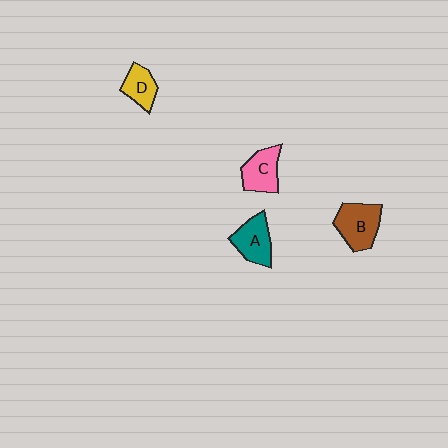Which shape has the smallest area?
Shape D (yellow).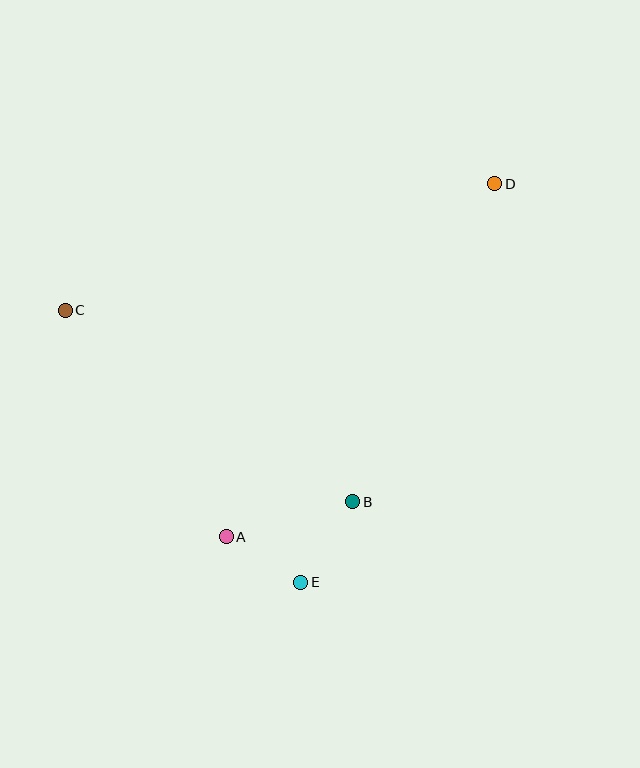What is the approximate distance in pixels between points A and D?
The distance between A and D is approximately 443 pixels.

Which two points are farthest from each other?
Points C and D are farthest from each other.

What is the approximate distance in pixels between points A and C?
The distance between A and C is approximately 278 pixels.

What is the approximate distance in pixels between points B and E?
The distance between B and E is approximately 96 pixels.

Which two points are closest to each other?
Points A and E are closest to each other.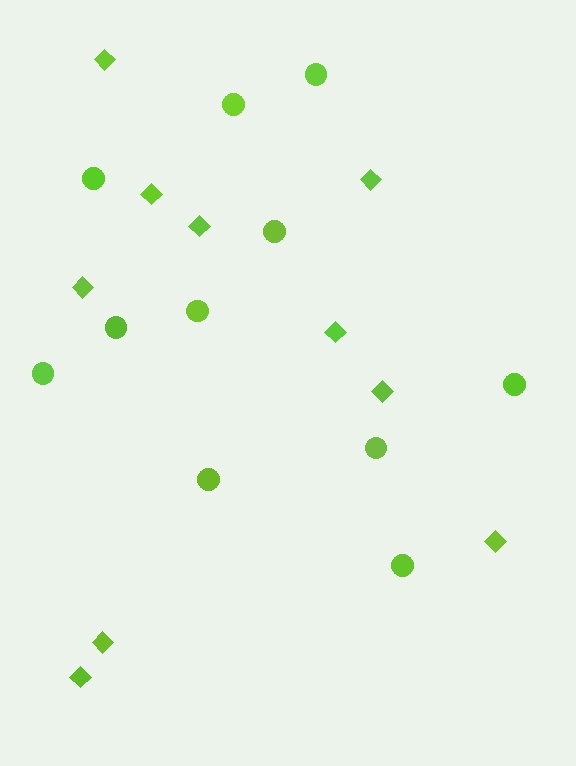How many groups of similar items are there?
There are 2 groups: one group of diamonds (10) and one group of circles (11).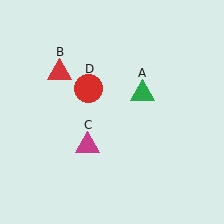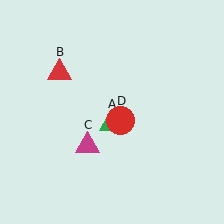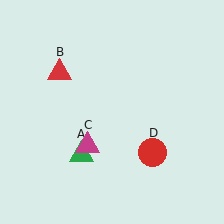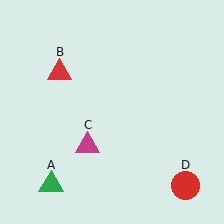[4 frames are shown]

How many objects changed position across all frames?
2 objects changed position: green triangle (object A), red circle (object D).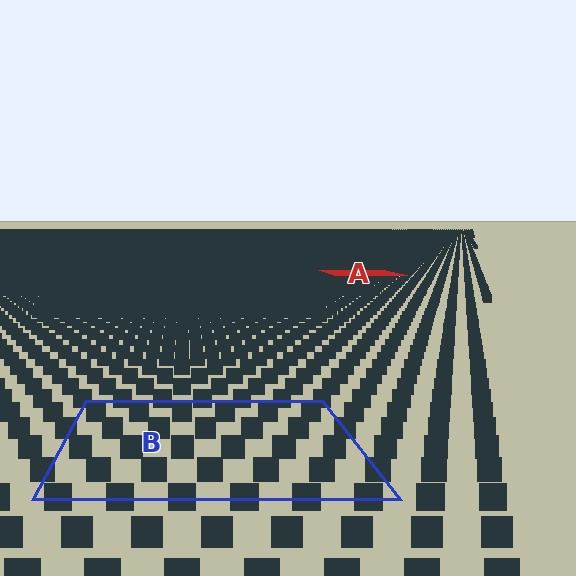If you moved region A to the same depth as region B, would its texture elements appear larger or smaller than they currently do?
They would appear larger. At a closer depth, the same texture elements are projected at a bigger on-screen size.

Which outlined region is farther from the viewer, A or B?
Region A is farther from the viewer — the texture elements inside it appear smaller and more densely packed.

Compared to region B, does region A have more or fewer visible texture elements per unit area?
Region A has more texture elements per unit area — they are packed more densely because it is farther away.